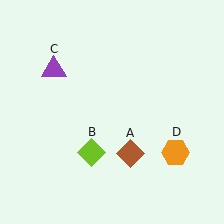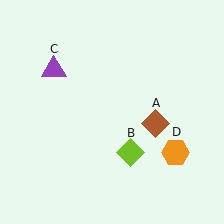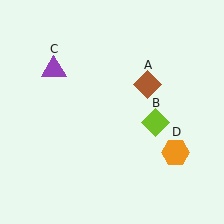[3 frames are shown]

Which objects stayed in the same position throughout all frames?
Purple triangle (object C) and orange hexagon (object D) remained stationary.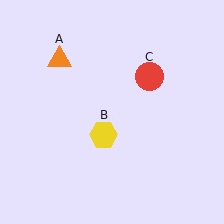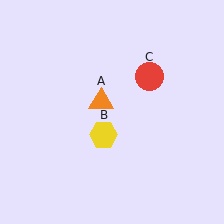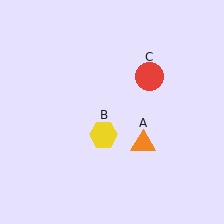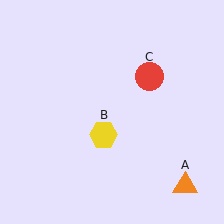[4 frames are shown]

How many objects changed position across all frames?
1 object changed position: orange triangle (object A).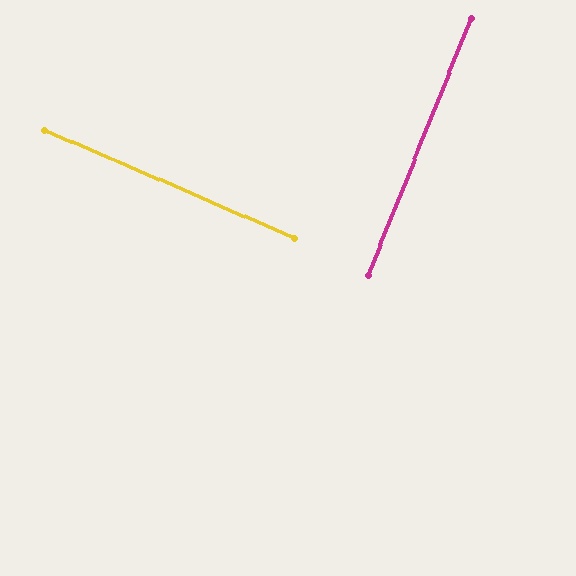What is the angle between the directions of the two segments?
Approximately 89 degrees.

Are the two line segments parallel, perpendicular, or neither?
Perpendicular — they meet at approximately 89°.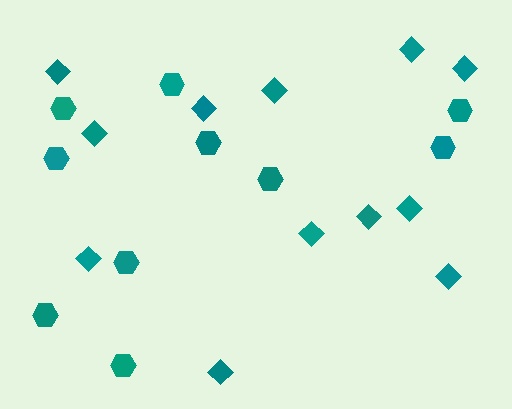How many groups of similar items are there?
There are 2 groups: one group of hexagons (10) and one group of diamonds (12).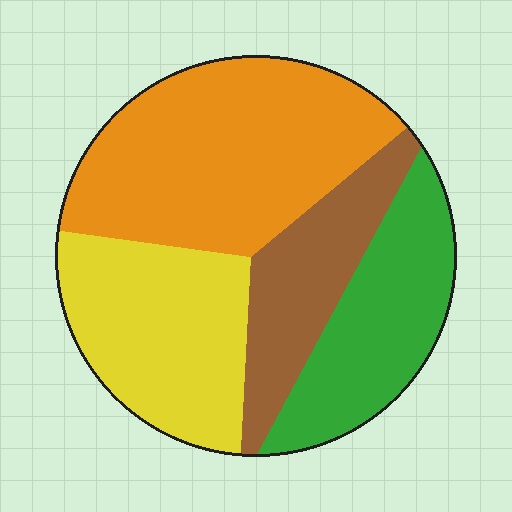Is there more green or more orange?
Orange.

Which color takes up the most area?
Orange, at roughly 35%.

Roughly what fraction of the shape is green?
Green covers around 20% of the shape.